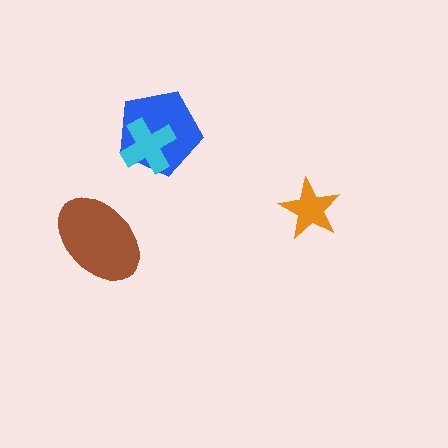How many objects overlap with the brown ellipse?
0 objects overlap with the brown ellipse.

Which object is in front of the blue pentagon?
The cyan cross is in front of the blue pentagon.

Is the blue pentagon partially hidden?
Yes, it is partially covered by another shape.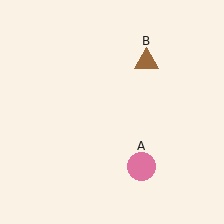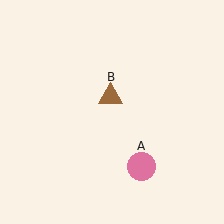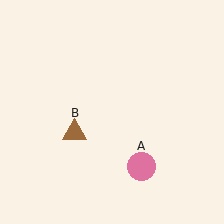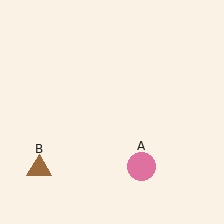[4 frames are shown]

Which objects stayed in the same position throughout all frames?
Pink circle (object A) remained stationary.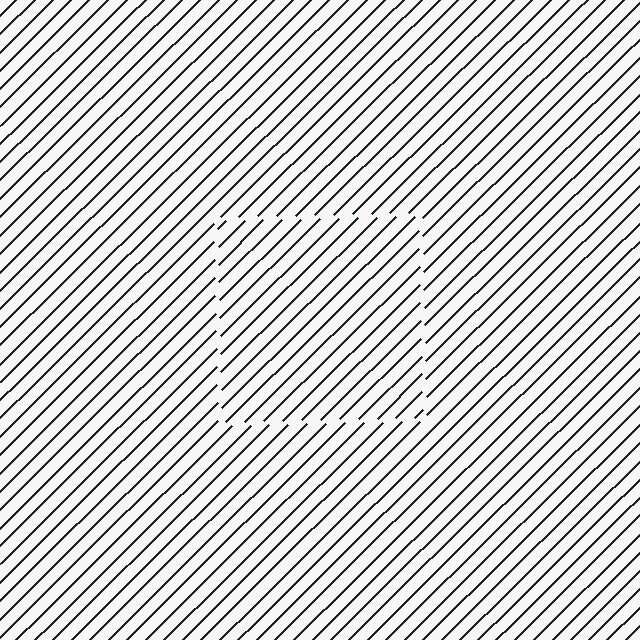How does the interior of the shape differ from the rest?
The interior of the shape contains the same grating, shifted by half a period — the contour is defined by the phase discontinuity where line-ends from the inner and outer gratings abut.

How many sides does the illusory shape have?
4 sides — the line-ends trace a square.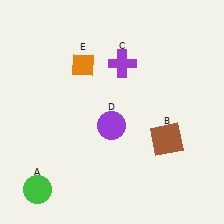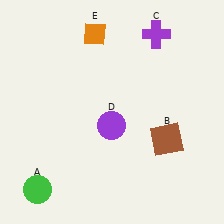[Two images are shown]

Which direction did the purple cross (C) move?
The purple cross (C) moved right.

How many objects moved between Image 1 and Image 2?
2 objects moved between the two images.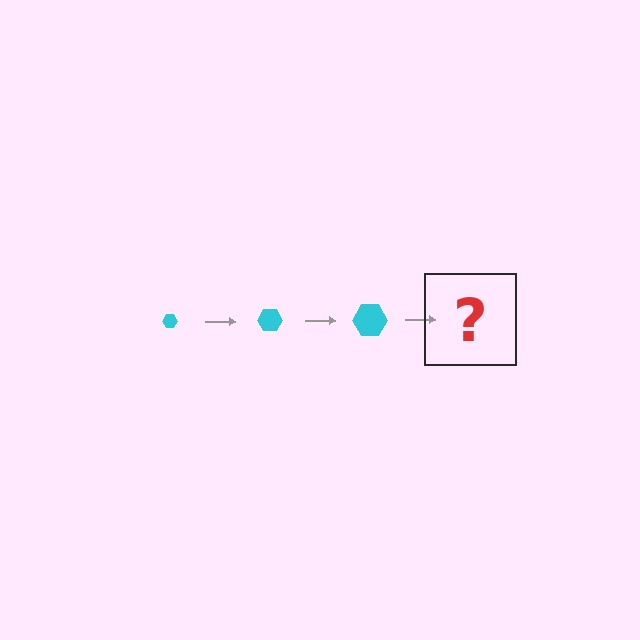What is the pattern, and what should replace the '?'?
The pattern is that the hexagon gets progressively larger each step. The '?' should be a cyan hexagon, larger than the previous one.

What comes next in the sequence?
The next element should be a cyan hexagon, larger than the previous one.